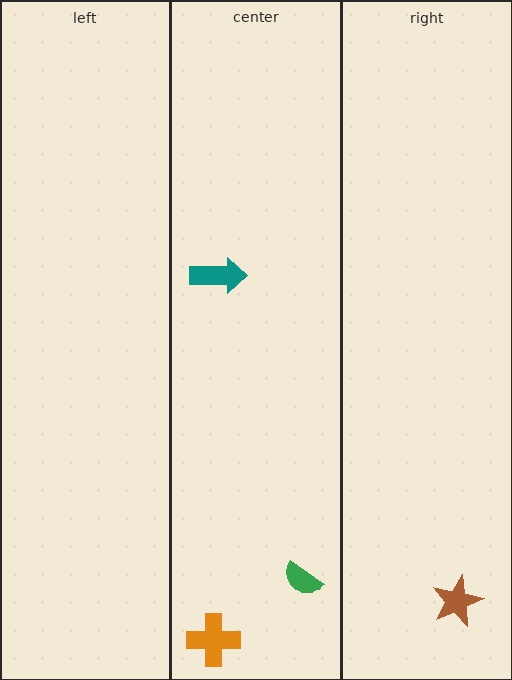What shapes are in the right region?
The brown star.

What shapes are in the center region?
The teal arrow, the orange cross, the green semicircle.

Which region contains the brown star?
The right region.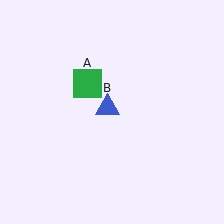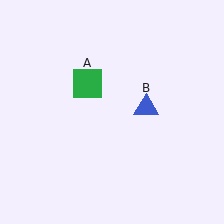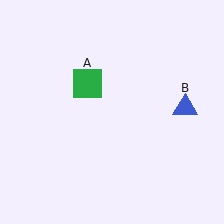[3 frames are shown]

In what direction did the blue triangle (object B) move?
The blue triangle (object B) moved right.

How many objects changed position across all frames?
1 object changed position: blue triangle (object B).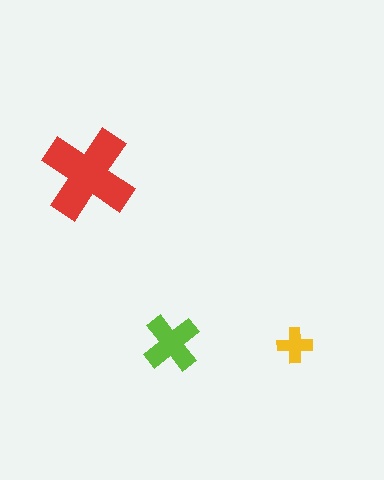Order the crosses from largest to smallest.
the red one, the lime one, the yellow one.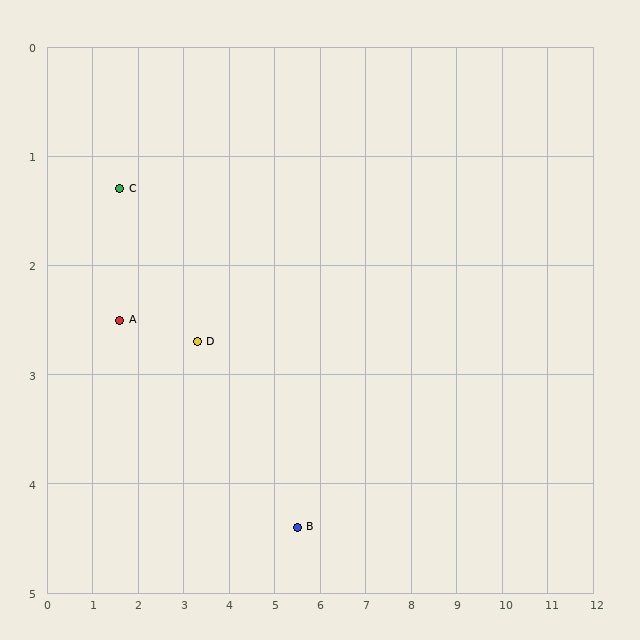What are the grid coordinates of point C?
Point C is at approximately (1.6, 1.3).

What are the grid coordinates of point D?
Point D is at approximately (3.3, 2.7).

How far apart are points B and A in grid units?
Points B and A are about 4.3 grid units apart.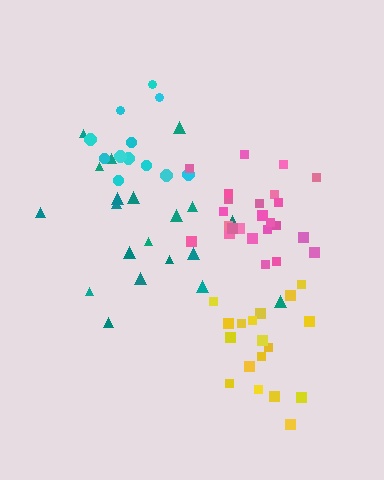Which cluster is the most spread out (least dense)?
Teal.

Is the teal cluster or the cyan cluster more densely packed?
Cyan.